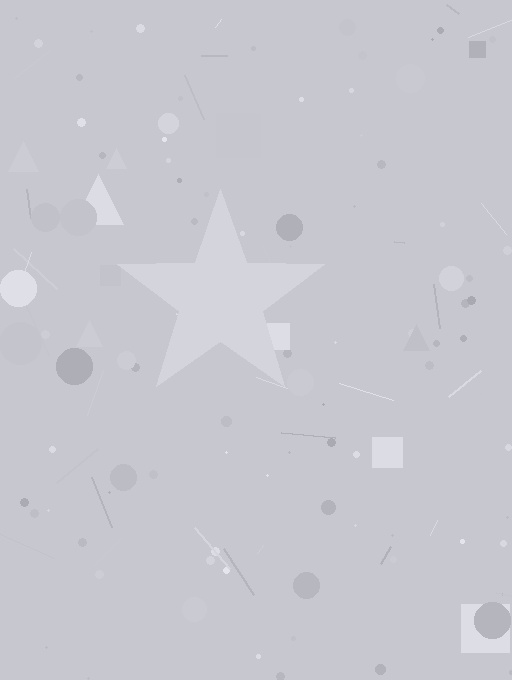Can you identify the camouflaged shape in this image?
The camouflaged shape is a star.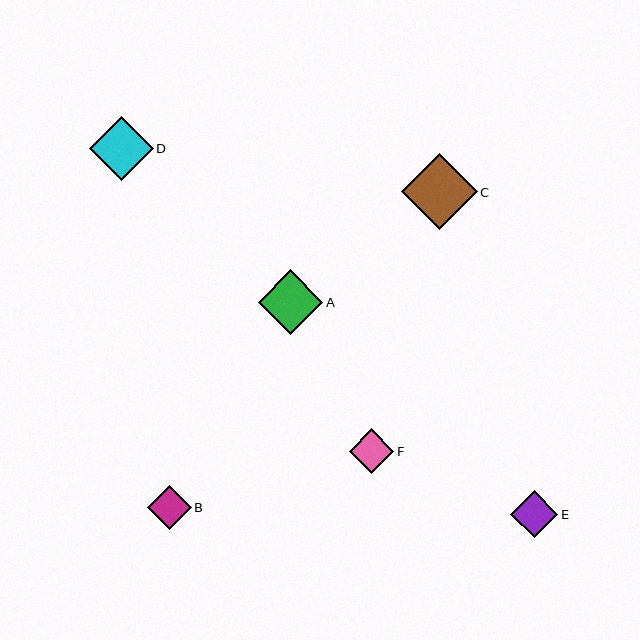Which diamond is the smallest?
Diamond B is the smallest with a size of approximately 44 pixels.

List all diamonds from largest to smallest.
From largest to smallest: C, A, D, E, F, B.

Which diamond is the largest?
Diamond C is the largest with a size of approximately 76 pixels.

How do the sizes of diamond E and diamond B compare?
Diamond E and diamond B are approximately the same size.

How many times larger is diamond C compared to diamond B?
Diamond C is approximately 1.7 times the size of diamond B.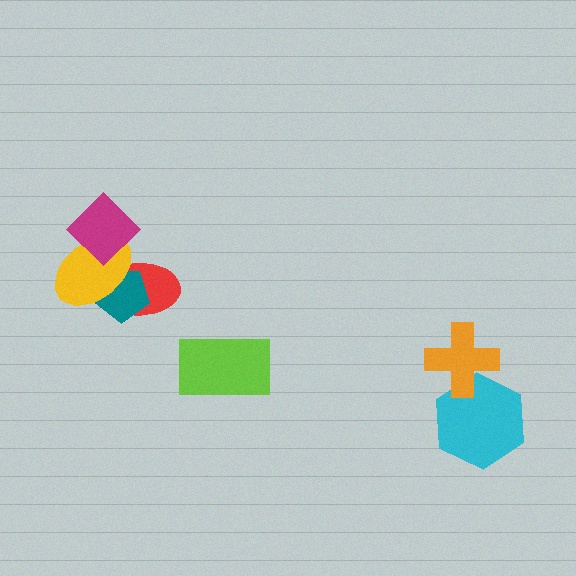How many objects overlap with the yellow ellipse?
3 objects overlap with the yellow ellipse.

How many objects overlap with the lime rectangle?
0 objects overlap with the lime rectangle.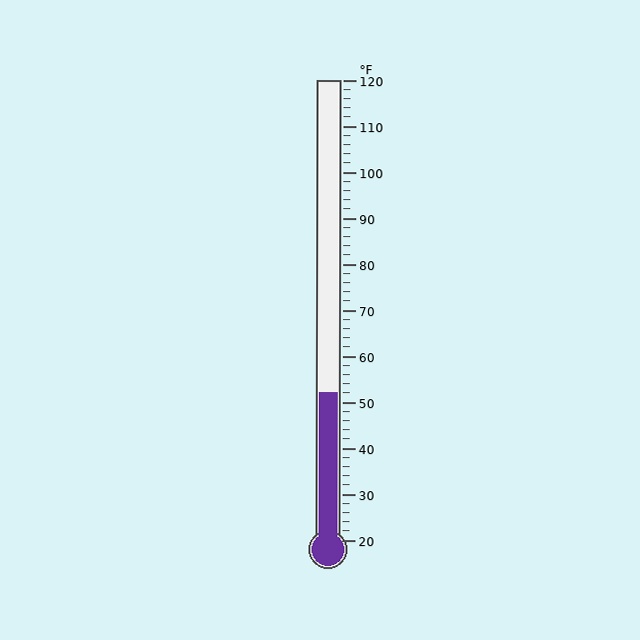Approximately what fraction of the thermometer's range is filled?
The thermometer is filled to approximately 30% of its range.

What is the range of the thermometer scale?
The thermometer scale ranges from 20°F to 120°F.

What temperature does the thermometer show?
The thermometer shows approximately 52°F.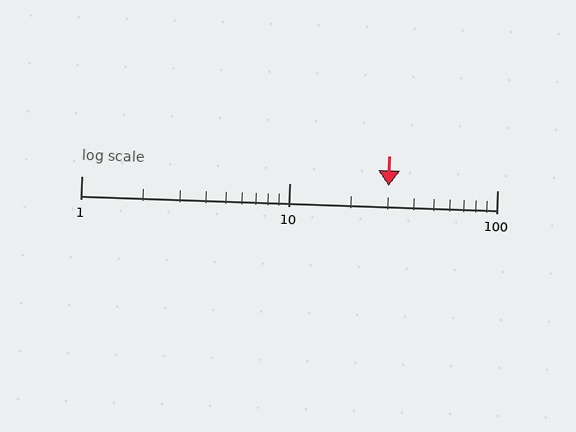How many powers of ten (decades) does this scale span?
The scale spans 2 decades, from 1 to 100.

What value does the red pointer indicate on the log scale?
The pointer indicates approximately 30.